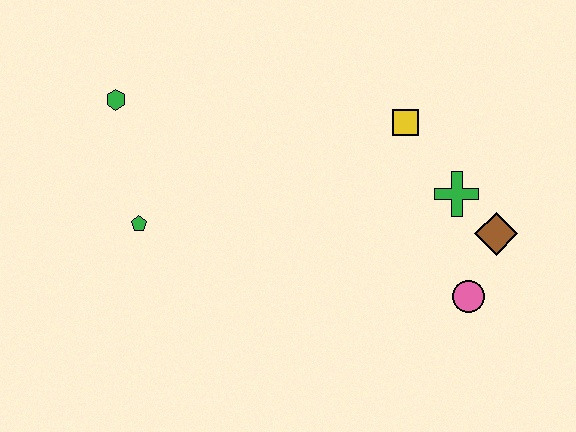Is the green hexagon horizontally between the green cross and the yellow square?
No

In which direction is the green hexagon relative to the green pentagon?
The green hexagon is above the green pentagon.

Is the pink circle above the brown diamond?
No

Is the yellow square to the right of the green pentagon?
Yes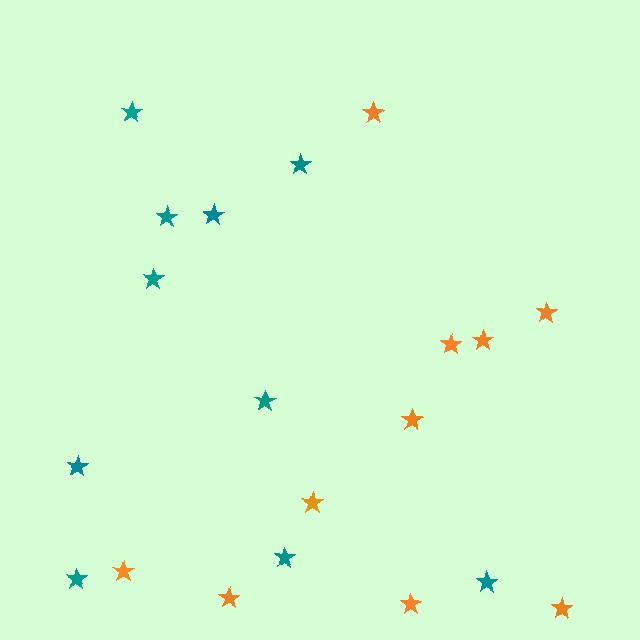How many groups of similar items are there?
There are 2 groups: one group of teal stars (10) and one group of orange stars (10).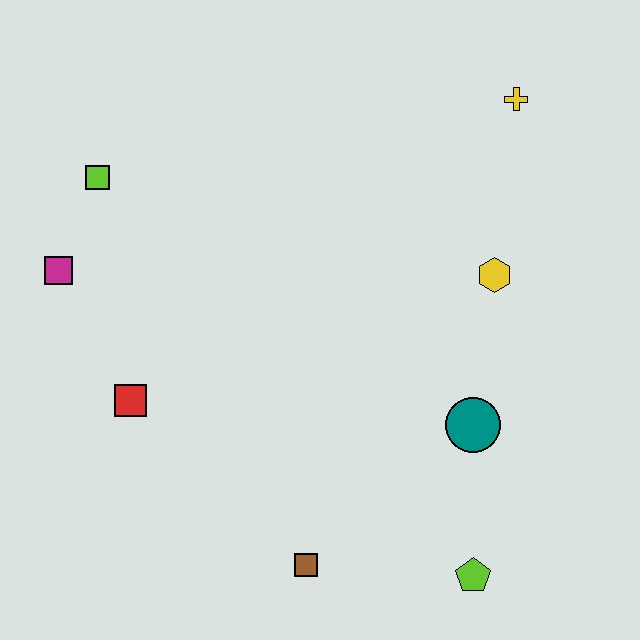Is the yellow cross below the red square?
No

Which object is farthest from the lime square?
The lime pentagon is farthest from the lime square.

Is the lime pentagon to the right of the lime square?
Yes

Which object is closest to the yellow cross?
The yellow hexagon is closest to the yellow cross.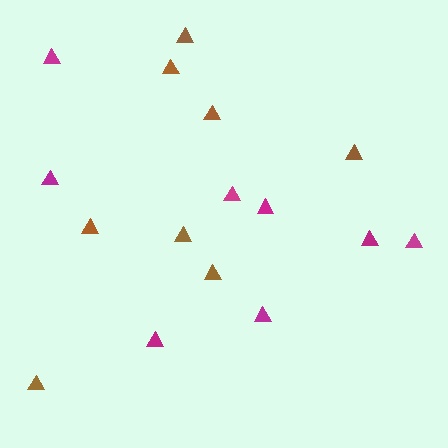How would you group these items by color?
There are 2 groups: one group of magenta triangles (8) and one group of brown triangles (8).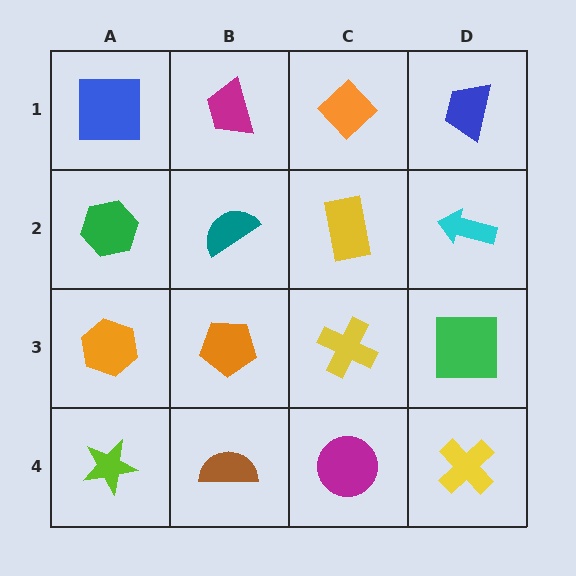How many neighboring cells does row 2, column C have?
4.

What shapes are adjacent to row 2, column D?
A blue trapezoid (row 1, column D), a green square (row 3, column D), a yellow rectangle (row 2, column C).